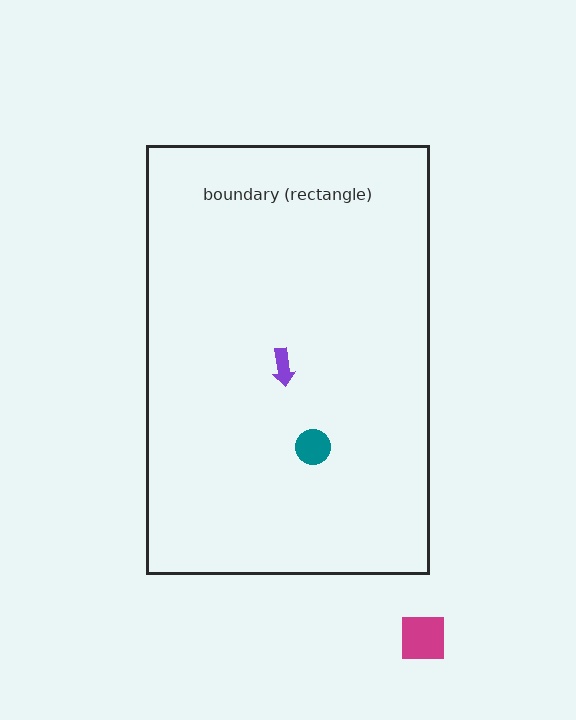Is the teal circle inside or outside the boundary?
Inside.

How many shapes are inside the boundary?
2 inside, 1 outside.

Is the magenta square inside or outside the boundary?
Outside.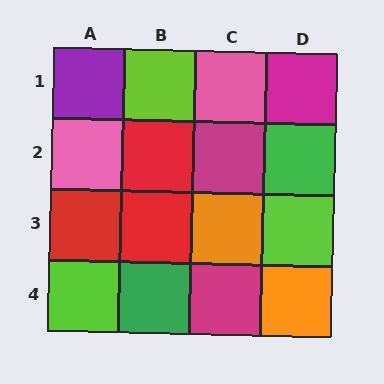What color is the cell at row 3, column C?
Orange.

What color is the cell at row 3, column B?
Red.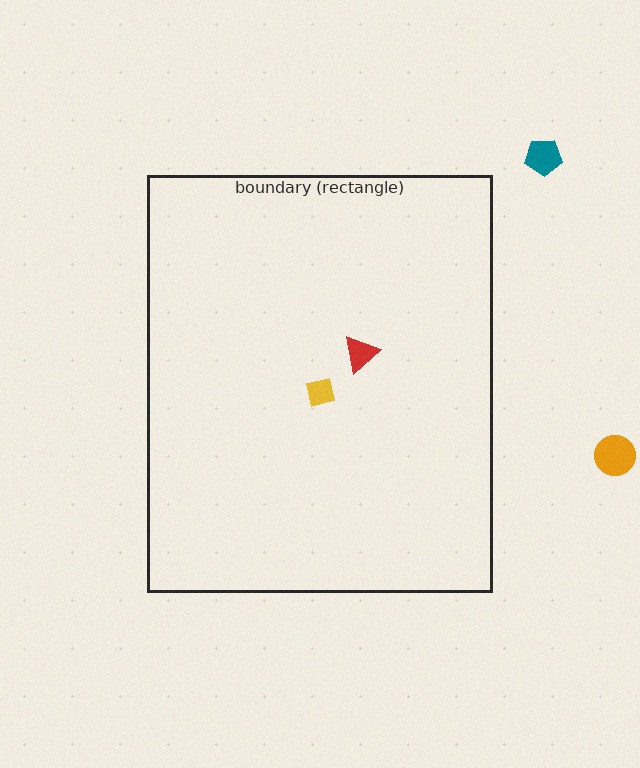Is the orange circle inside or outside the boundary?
Outside.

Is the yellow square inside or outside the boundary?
Inside.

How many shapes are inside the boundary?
2 inside, 2 outside.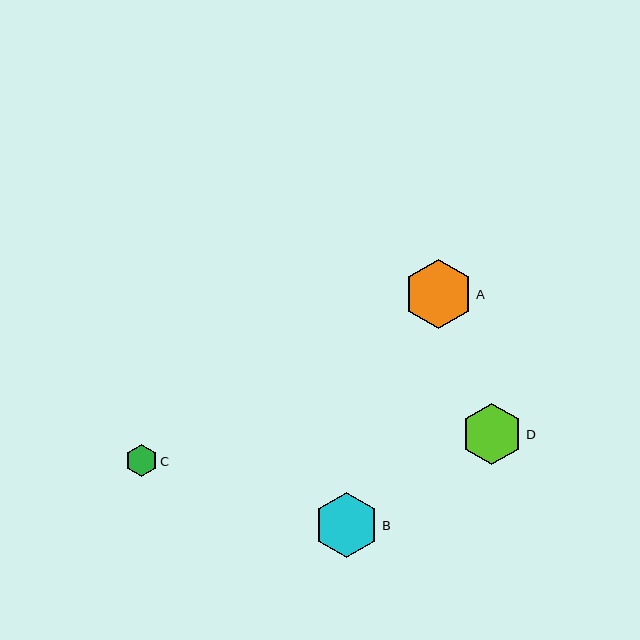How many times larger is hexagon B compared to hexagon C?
Hexagon B is approximately 2.0 times the size of hexagon C.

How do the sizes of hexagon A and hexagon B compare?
Hexagon A and hexagon B are approximately the same size.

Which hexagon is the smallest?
Hexagon C is the smallest with a size of approximately 32 pixels.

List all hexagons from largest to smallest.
From largest to smallest: A, B, D, C.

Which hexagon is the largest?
Hexagon A is the largest with a size of approximately 69 pixels.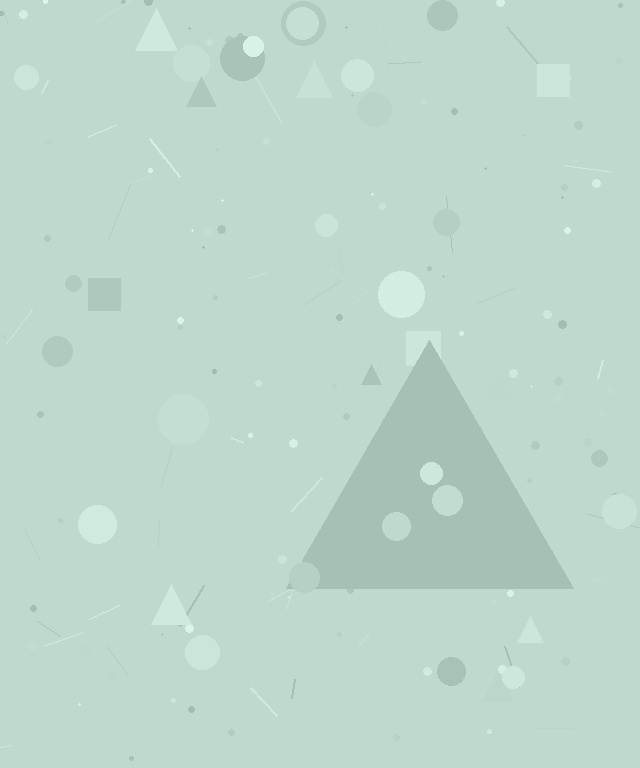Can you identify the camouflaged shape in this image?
The camouflaged shape is a triangle.